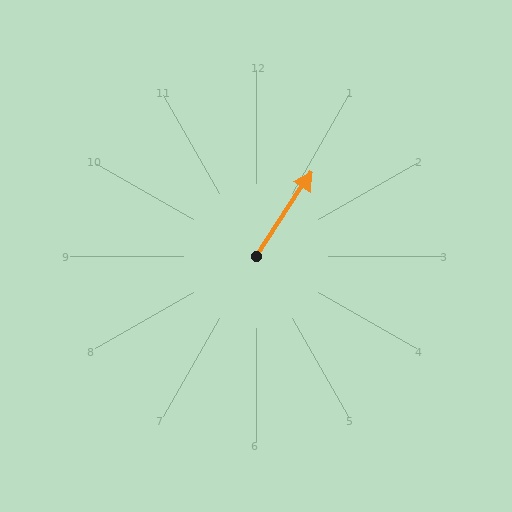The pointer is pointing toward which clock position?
Roughly 1 o'clock.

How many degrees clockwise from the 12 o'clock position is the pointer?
Approximately 33 degrees.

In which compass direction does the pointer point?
Northeast.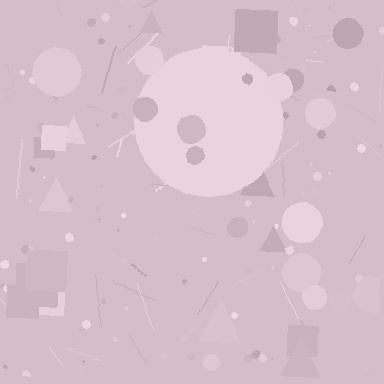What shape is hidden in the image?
A circle is hidden in the image.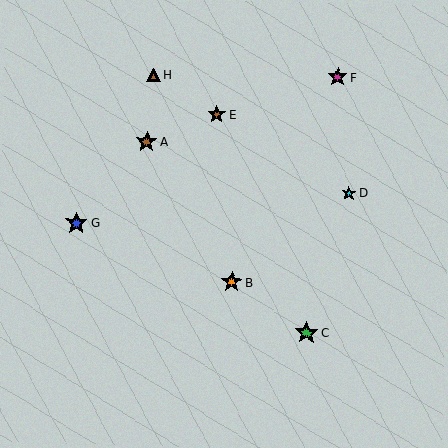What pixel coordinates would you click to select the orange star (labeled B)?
Click at (232, 282) to select the orange star B.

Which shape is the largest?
The green star (labeled C) is the largest.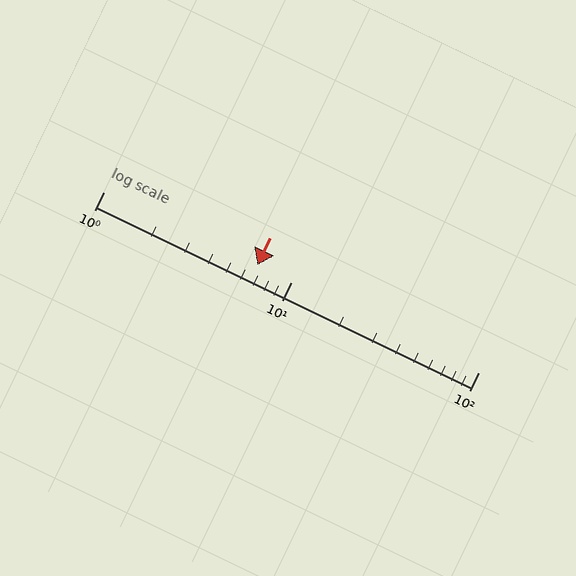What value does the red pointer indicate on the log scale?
The pointer indicates approximately 6.6.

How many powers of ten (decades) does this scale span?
The scale spans 2 decades, from 1 to 100.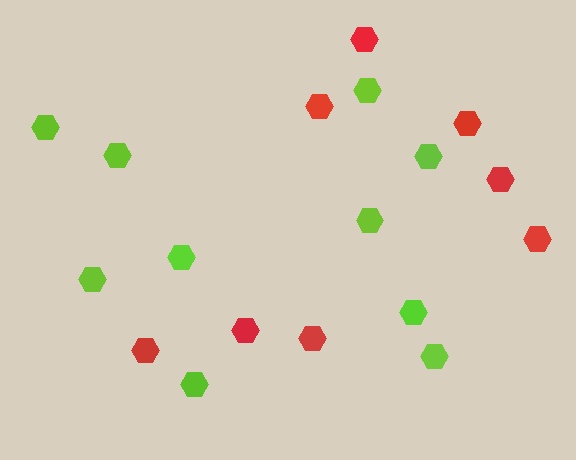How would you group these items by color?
There are 2 groups: one group of lime hexagons (10) and one group of red hexagons (8).